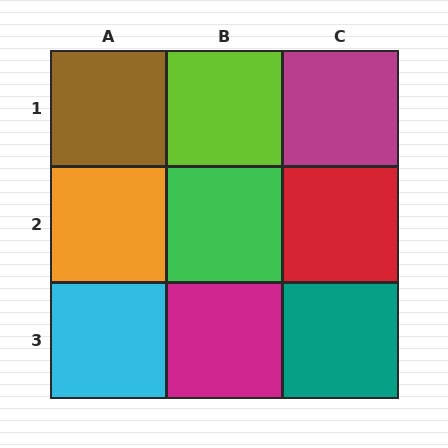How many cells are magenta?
2 cells are magenta.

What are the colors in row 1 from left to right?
Brown, lime, magenta.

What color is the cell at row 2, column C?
Red.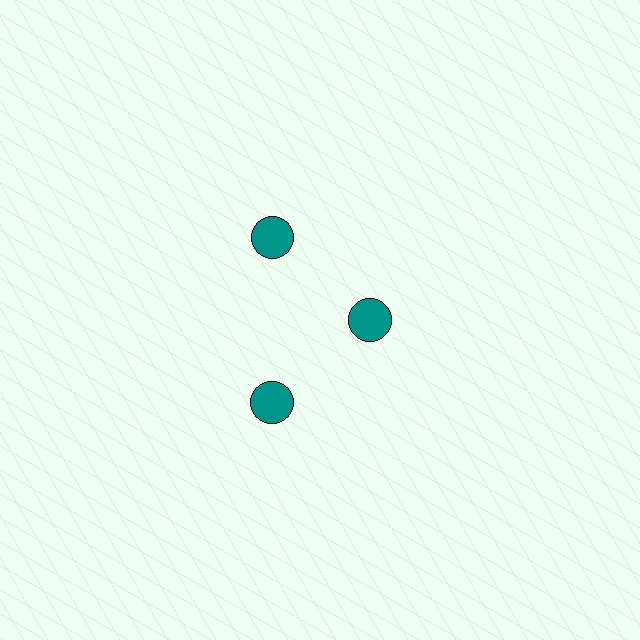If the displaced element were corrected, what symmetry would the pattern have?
It would have 3-fold rotational symmetry — the pattern would map onto itself every 120 degrees.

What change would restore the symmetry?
The symmetry would be restored by moving it outward, back onto the ring so that all 3 circles sit at equal angles and equal distance from the center.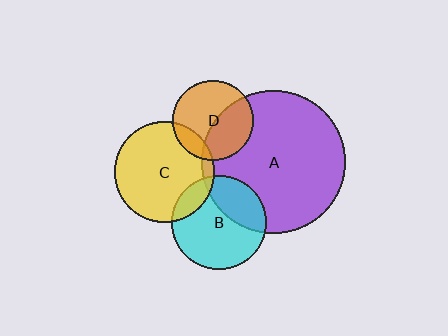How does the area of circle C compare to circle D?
Approximately 1.6 times.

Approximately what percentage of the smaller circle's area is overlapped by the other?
Approximately 30%.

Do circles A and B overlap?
Yes.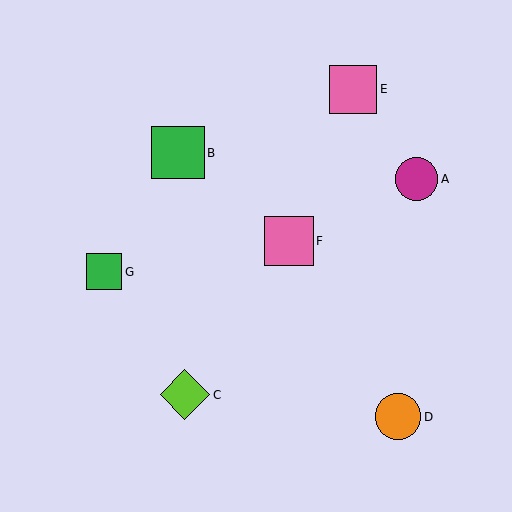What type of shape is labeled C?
Shape C is a lime diamond.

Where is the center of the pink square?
The center of the pink square is at (289, 241).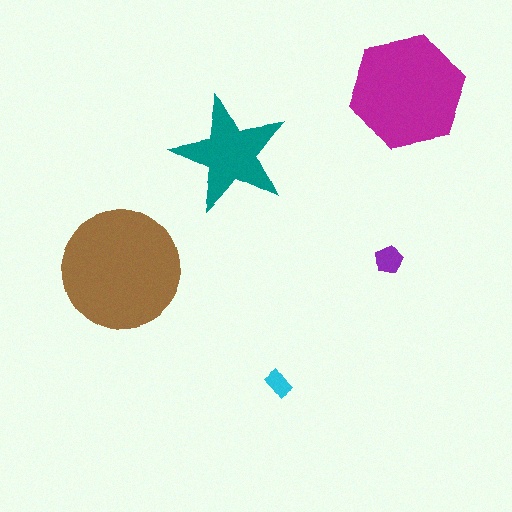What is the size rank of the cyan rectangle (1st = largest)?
5th.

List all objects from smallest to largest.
The cyan rectangle, the purple pentagon, the teal star, the magenta hexagon, the brown circle.